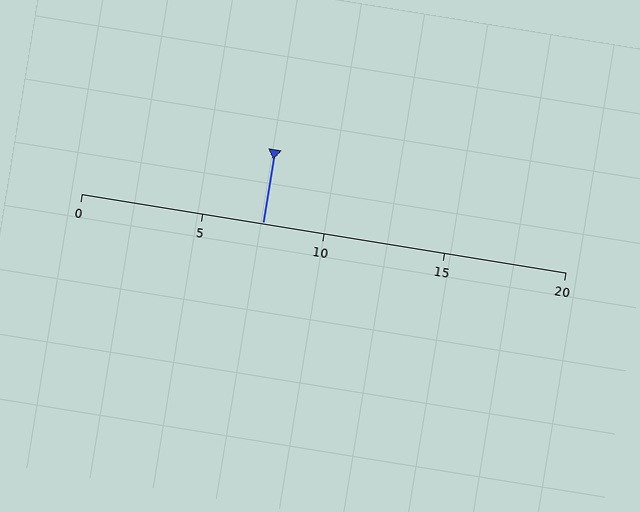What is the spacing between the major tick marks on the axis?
The major ticks are spaced 5 apart.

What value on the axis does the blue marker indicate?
The marker indicates approximately 7.5.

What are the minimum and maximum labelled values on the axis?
The axis runs from 0 to 20.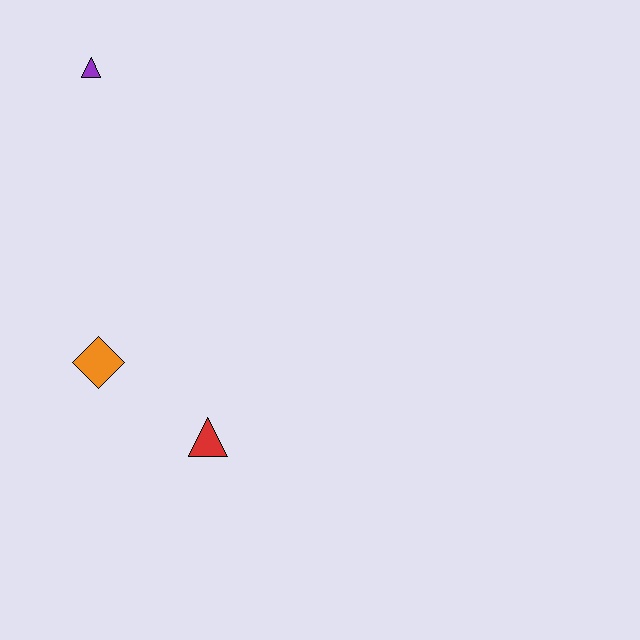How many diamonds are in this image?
There is 1 diamond.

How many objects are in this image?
There are 3 objects.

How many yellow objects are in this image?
There are no yellow objects.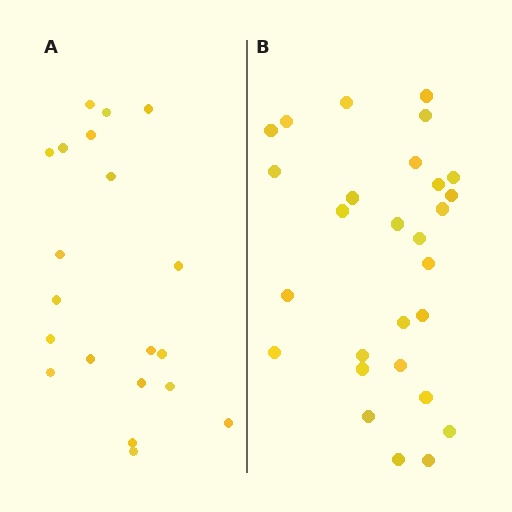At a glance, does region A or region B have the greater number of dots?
Region B (the right region) has more dots.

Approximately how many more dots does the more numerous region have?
Region B has roughly 8 or so more dots than region A.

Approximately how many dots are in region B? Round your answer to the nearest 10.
About 30 dots. (The exact count is 28, which rounds to 30.)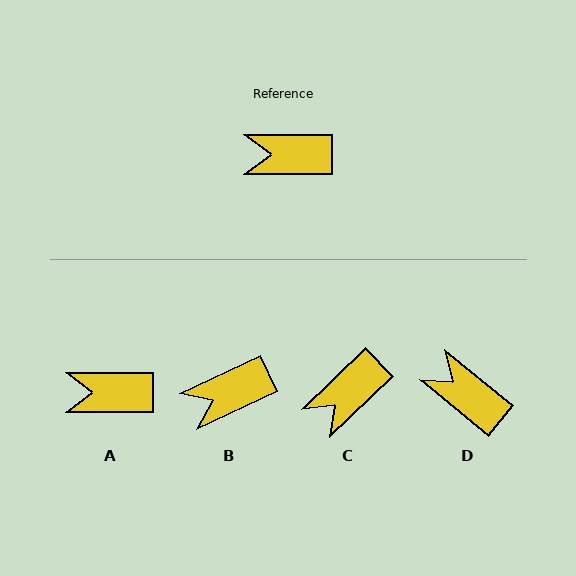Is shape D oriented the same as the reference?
No, it is off by about 40 degrees.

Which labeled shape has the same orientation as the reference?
A.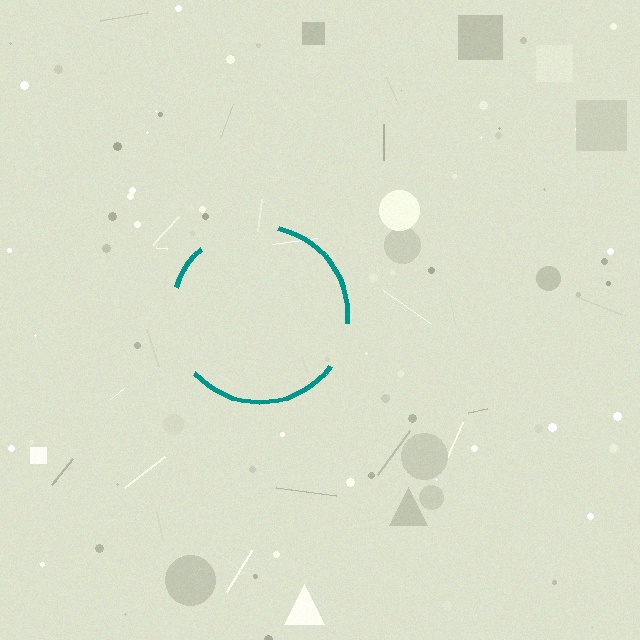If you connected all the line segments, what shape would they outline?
They would outline a circle.